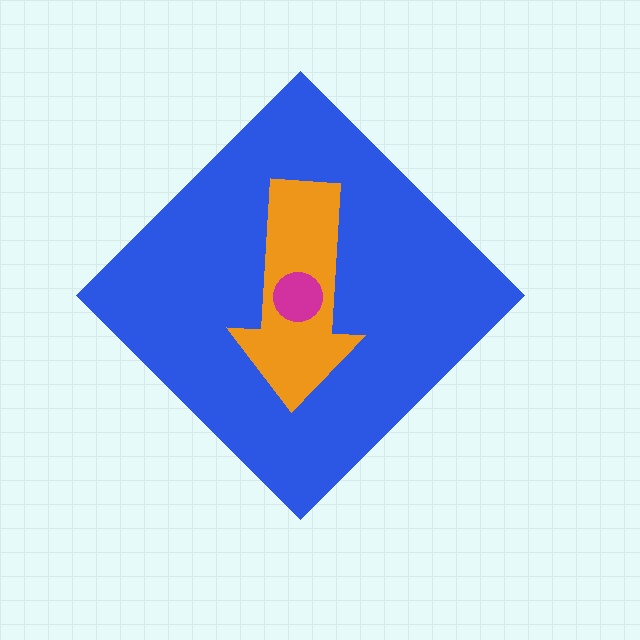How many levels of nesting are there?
3.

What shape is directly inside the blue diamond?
The orange arrow.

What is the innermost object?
The magenta circle.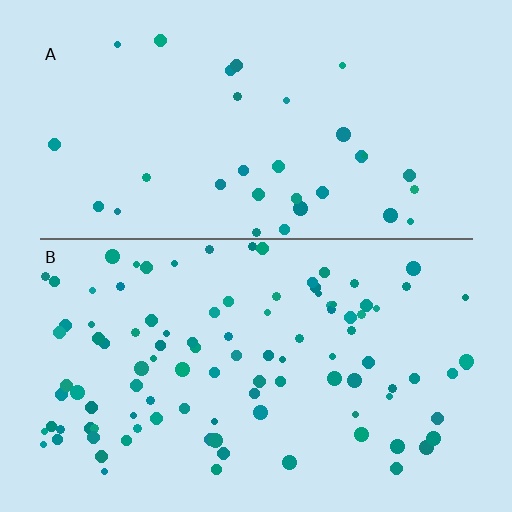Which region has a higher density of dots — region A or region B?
B (the bottom).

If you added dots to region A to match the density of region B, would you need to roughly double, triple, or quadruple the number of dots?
Approximately triple.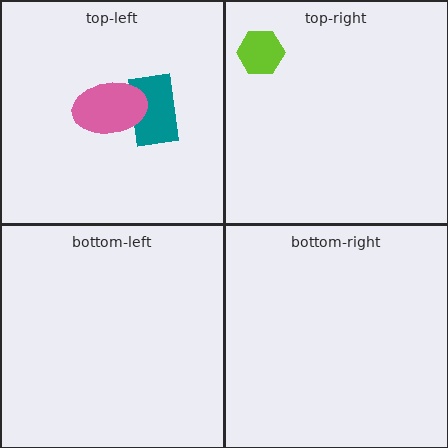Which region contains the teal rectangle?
The top-left region.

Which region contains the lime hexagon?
The top-right region.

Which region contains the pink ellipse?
The top-left region.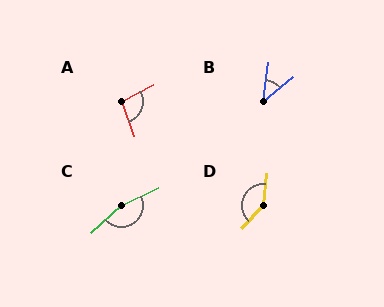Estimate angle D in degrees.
Approximately 143 degrees.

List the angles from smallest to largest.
B (42°), A (99°), D (143°), C (163°).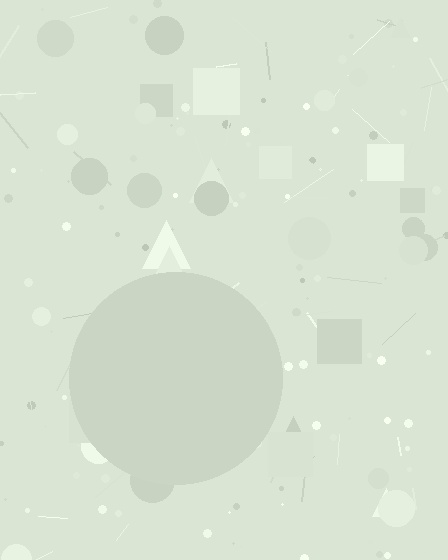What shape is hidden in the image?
A circle is hidden in the image.